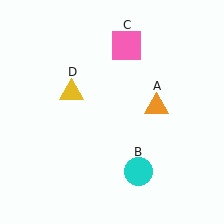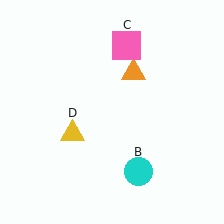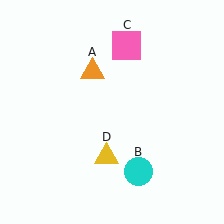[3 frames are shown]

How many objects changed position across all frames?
2 objects changed position: orange triangle (object A), yellow triangle (object D).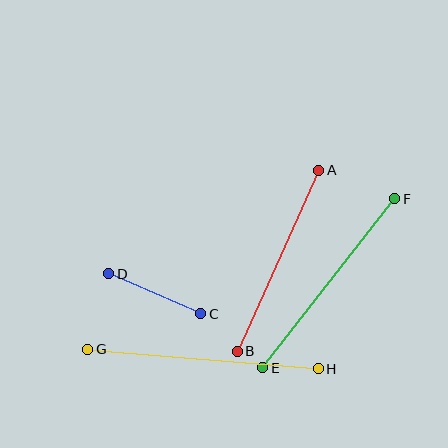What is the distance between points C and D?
The distance is approximately 100 pixels.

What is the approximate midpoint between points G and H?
The midpoint is at approximately (203, 359) pixels.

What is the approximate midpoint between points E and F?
The midpoint is at approximately (329, 283) pixels.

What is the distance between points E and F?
The distance is approximately 215 pixels.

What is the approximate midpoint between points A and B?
The midpoint is at approximately (278, 261) pixels.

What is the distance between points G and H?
The distance is approximately 231 pixels.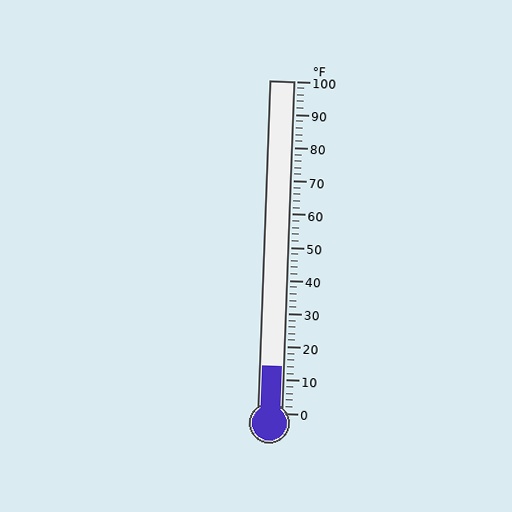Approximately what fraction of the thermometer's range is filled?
The thermometer is filled to approximately 15% of its range.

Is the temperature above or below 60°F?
The temperature is below 60°F.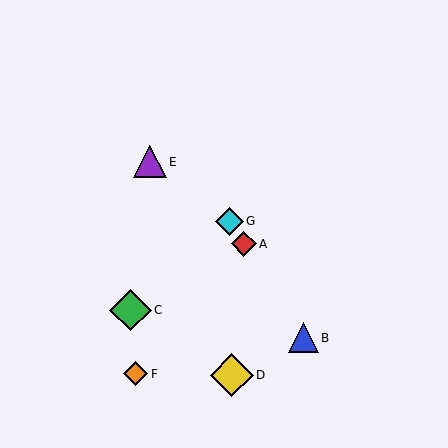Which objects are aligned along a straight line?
Objects A, B, G are aligned along a straight line.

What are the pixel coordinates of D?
Object D is at (232, 375).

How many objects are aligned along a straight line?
3 objects (A, B, G) are aligned along a straight line.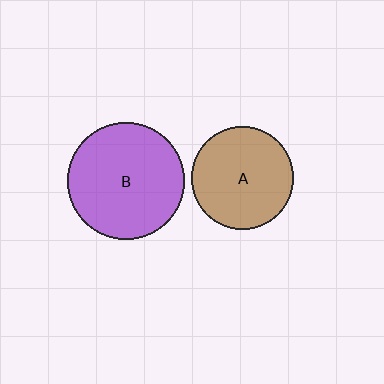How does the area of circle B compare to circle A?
Approximately 1.3 times.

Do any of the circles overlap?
No, none of the circles overlap.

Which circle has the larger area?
Circle B (purple).